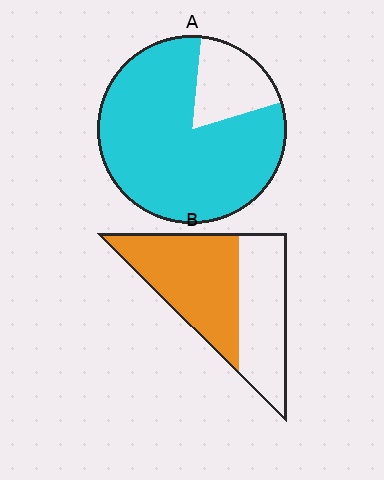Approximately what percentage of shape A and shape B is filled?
A is approximately 80% and B is approximately 55%.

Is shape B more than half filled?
Yes.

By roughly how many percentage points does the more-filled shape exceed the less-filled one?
By roughly 25 percentage points (A over B).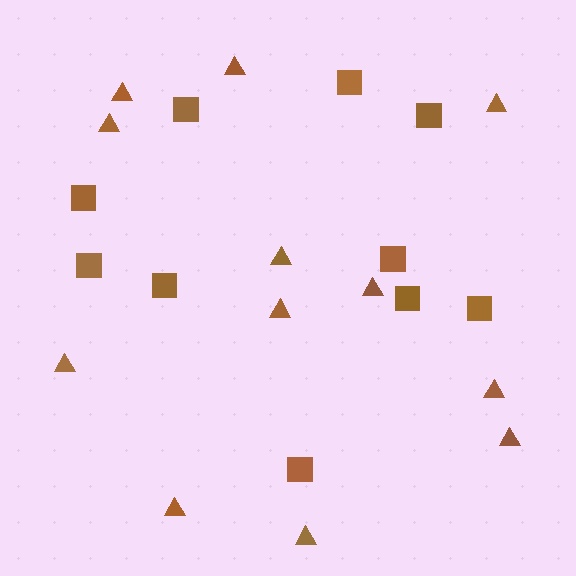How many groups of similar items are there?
There are 2 groups: one group of triangles (12) and one group of squares (10).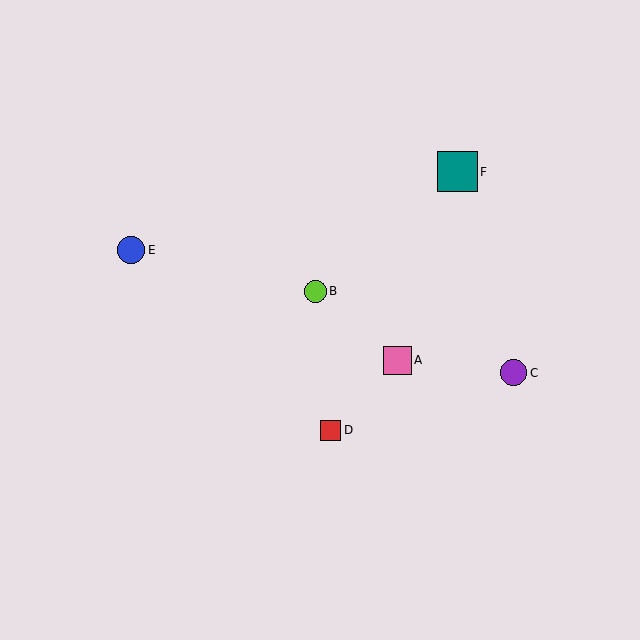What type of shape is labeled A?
Shape A is a pink square.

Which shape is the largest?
The teal square (labeled F) is the largest.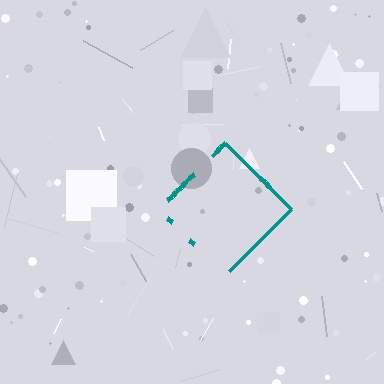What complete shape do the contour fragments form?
The contour fragments form a diamond.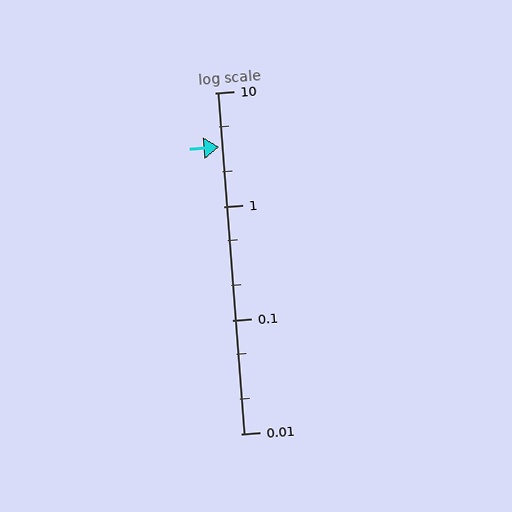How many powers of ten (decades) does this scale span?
The scale spans 3 decades, from 0.01 to 10.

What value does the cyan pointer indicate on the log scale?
The pointer indicates approximately 3.3.